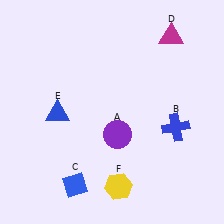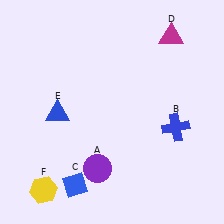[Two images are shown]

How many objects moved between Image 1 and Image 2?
2 objects moved between the two images.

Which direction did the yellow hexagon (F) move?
The yellow hexagon (F) moved left.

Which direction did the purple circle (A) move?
The purple circle (A) moved down.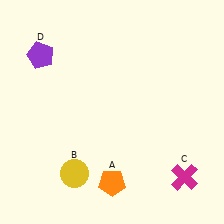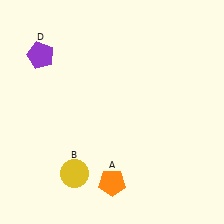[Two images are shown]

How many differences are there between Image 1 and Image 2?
There is 1 difference between the two images.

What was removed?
The magenta cross (C) was removed in Image 2.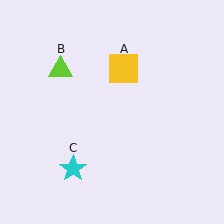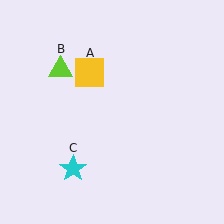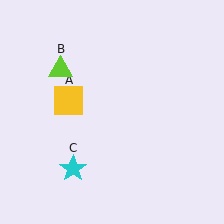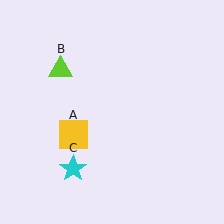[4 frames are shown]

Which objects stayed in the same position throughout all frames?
Lime triangle (object B) and cyan star (object C) remained stationary.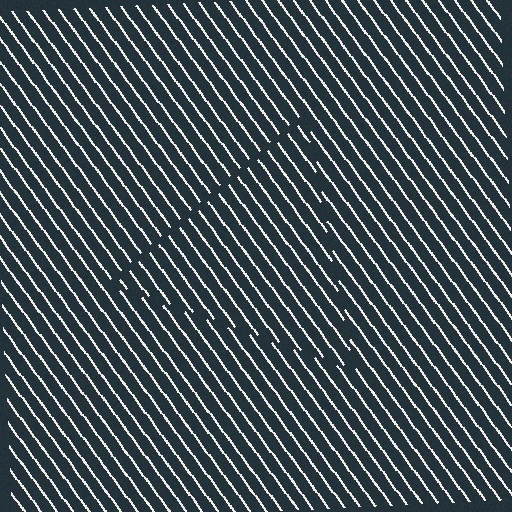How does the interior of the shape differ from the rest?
The interior of the shape contains the same grating, shifted by half a period — the contour is defined by the phase discontinuity where line-ends from the inner and outer gratings abut.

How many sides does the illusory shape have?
3 sides — the line-ends trace a triangle.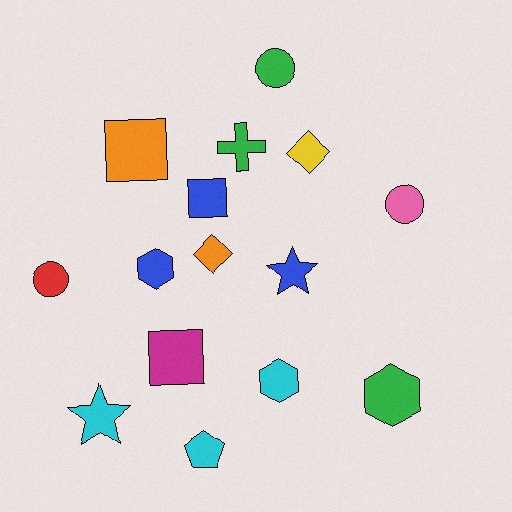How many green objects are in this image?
There are 3 green objects.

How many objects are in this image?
There are 15 objects.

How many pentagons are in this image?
There is 1 pentagon.